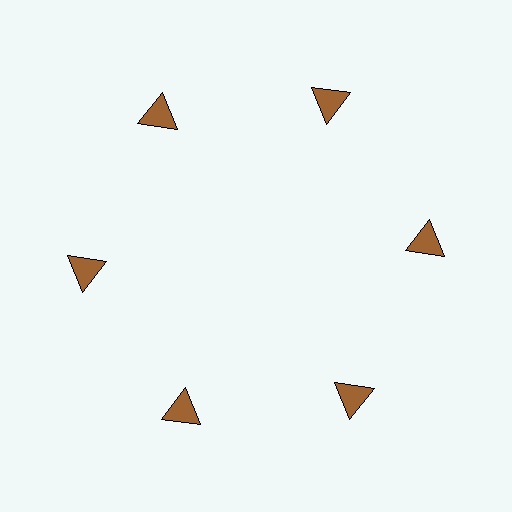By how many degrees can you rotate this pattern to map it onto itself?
The pattern maps onto itself every 60 degrees of rotation.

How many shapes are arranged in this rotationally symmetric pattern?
There are 6 shapes, arranged in 6 groups of 1.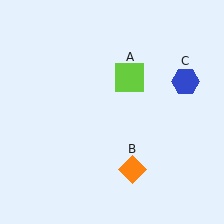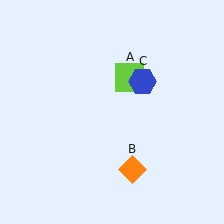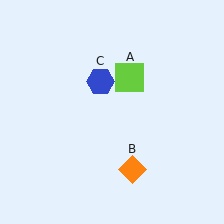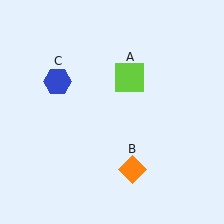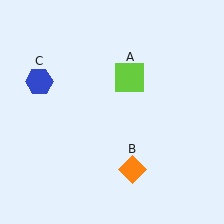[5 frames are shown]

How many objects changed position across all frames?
1 object changed position: blue hexagon (object C).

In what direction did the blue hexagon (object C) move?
The blue hexagon (object C) moved left.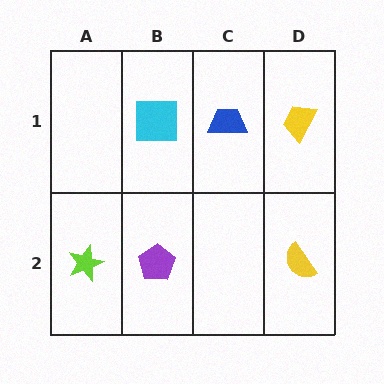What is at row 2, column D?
A yellow semicircle.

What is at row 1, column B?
A cyan square.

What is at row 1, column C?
A blue trapezoid.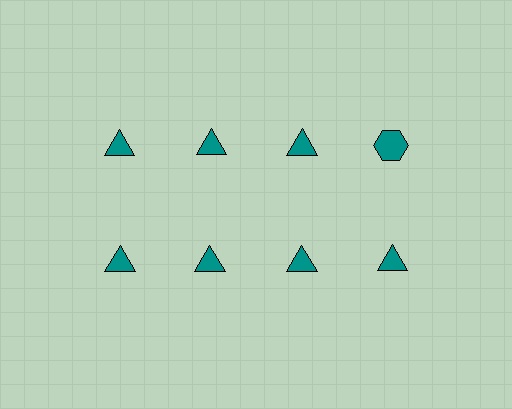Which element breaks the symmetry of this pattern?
The teal hexagon in the top row, second from right column breaks the symmetry. All other shapes are teal triangles.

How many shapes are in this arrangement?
There are 8 shapes arranged in a grid pattern.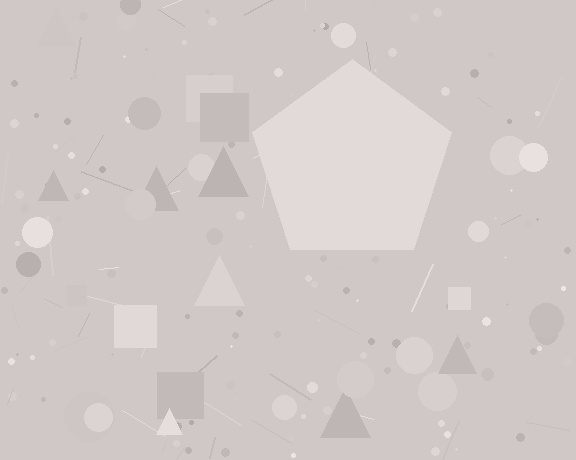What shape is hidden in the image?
A pentagon is hidden in the image.